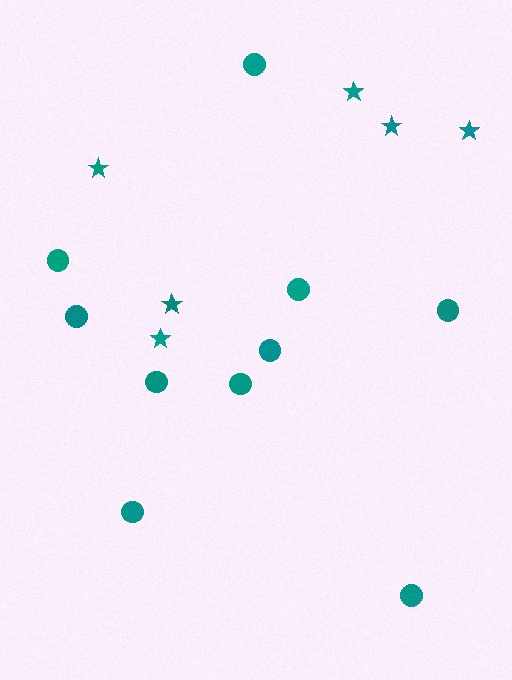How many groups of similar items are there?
There are 2 groups: one group of stars (6) and one group of circles (10).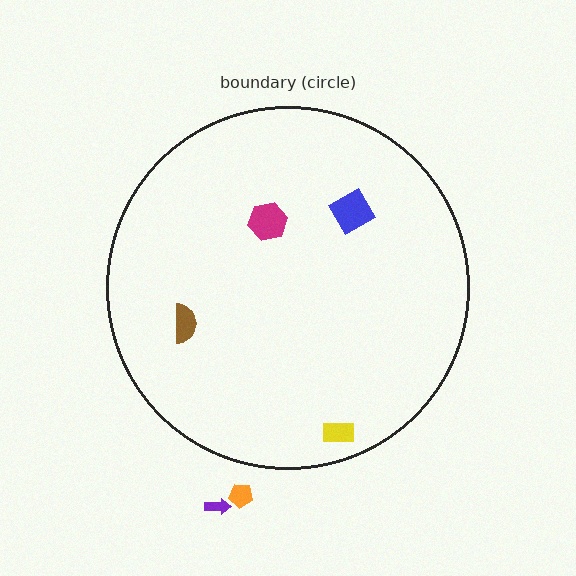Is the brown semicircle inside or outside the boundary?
Inside.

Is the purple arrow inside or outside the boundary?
Outside.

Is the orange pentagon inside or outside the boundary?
Outside.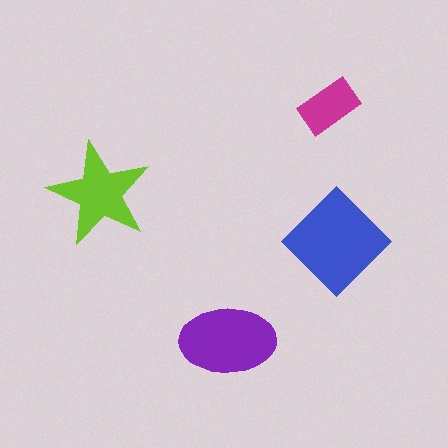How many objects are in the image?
There are 4 objects in the image.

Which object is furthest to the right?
The blue diamond is rightmost.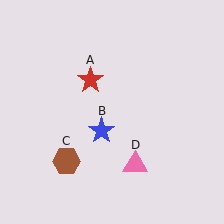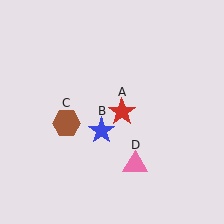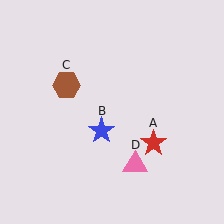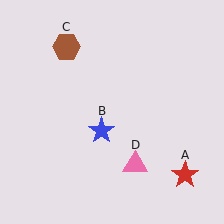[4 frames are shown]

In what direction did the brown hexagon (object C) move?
The brown hexagon (object C) moved up.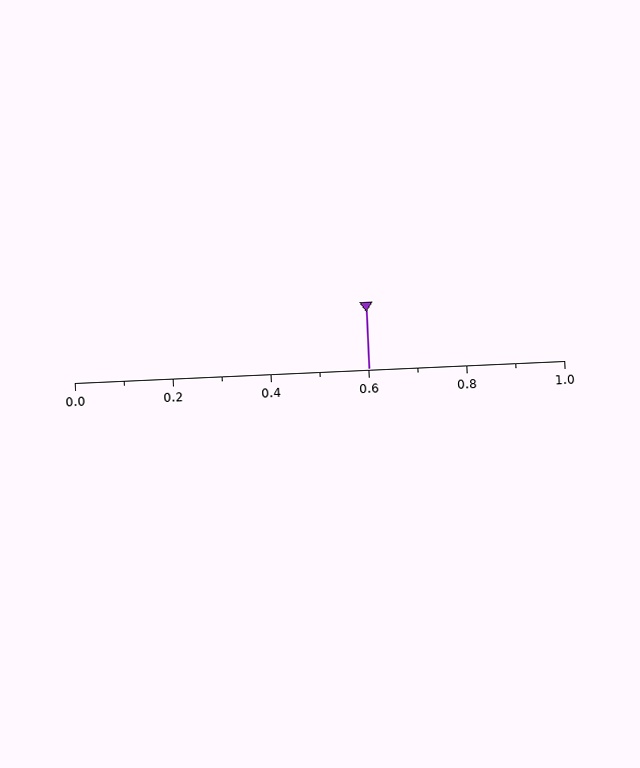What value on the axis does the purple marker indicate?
The marker indicates approximately 0.6.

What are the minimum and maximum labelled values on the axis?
The axis runs from 0.0 to 1.0.